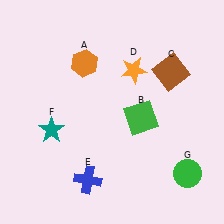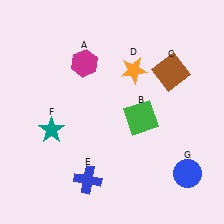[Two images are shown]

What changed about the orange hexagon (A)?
In Image 1, A is orange. In Image 2, it changed to magenta.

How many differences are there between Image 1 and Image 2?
There are 2 differences between the two images.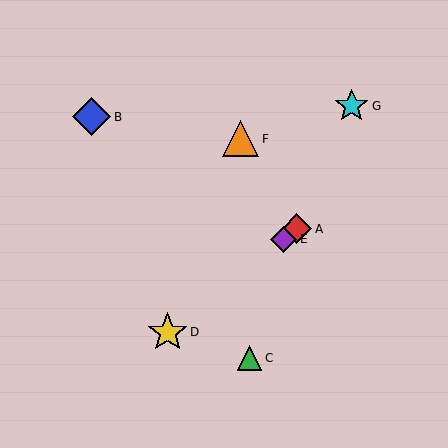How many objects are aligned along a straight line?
3 objects (A, D, E) are aligned along a straight line.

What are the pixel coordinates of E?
Object E is at (284, 239).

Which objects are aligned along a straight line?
Objects A, D, E are aligned along a straight line.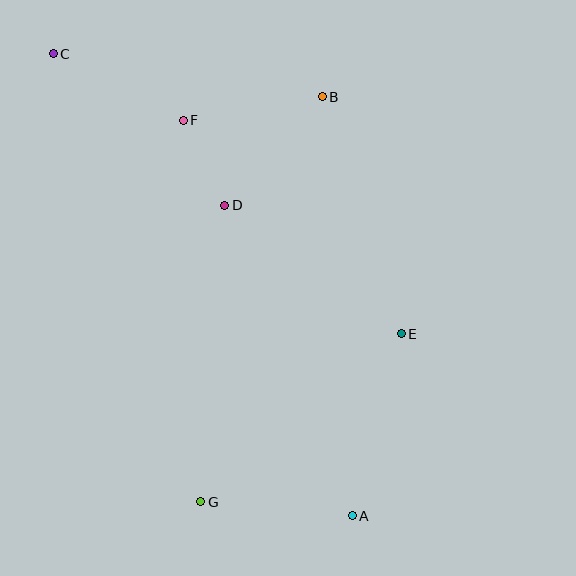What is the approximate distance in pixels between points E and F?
The distance between E and F is approximately 305 pixels.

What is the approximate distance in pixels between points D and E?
The distance between D and E is approximately 218 pixels.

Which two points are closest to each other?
Points D and F are closest to each other.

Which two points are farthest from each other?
Points A and C are farthest from each other.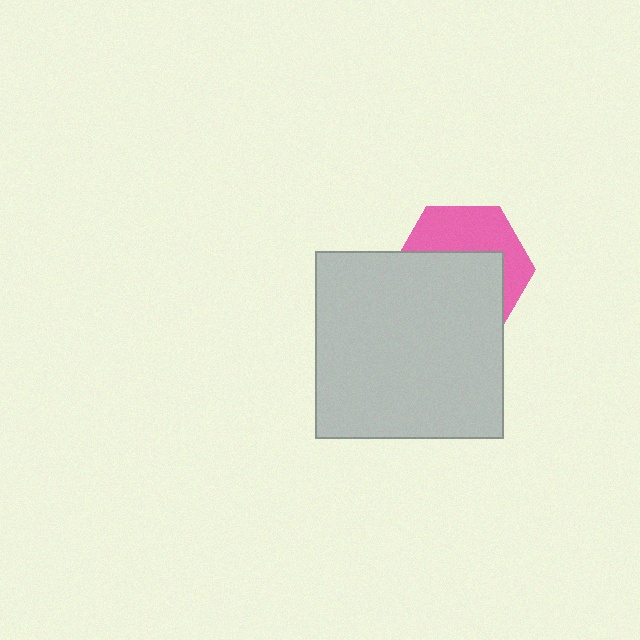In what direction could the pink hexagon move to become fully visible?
The pink hexagon could move up. That would shift it out from behind the light gray square entirely.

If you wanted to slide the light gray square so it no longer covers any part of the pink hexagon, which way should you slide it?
Slide it down — that is the most direct way to separate the two shapes.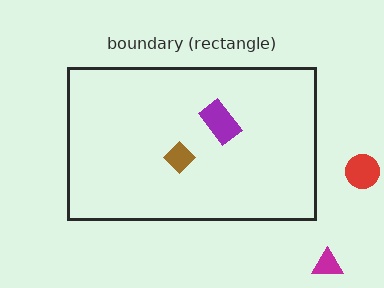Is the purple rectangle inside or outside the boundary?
Inside.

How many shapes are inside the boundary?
2 inside, 2 outside.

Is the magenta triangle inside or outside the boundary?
Outside.